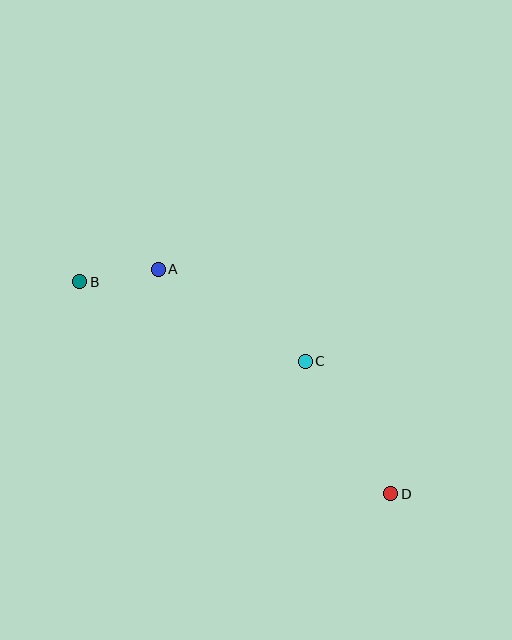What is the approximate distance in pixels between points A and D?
The distance between A and D is approximately 323 pixels.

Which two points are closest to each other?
Points A and B are closest to each other.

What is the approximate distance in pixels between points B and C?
The distance between B and C is approximately 239 pixels.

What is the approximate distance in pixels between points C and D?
The distance between C and D is approximately 158 pixels.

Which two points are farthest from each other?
Points B and D are farthest from each other.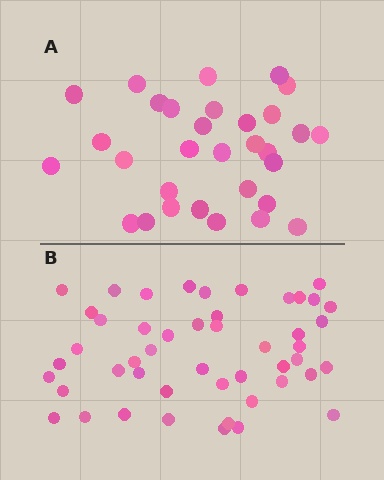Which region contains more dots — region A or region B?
Region B (the bottom region) has more dots.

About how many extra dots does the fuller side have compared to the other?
Region B has approximately 15 more dots than region A.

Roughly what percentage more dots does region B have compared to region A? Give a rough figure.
About 55% more.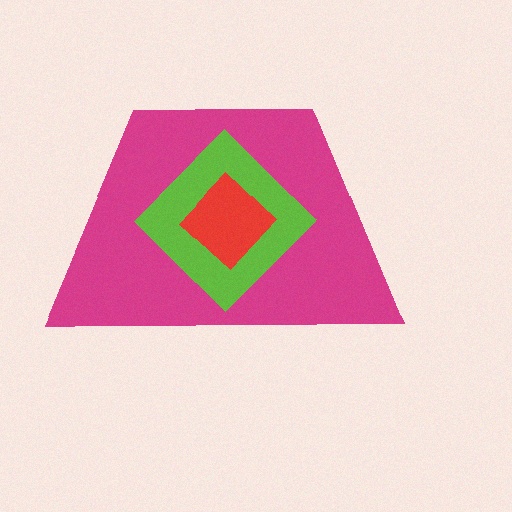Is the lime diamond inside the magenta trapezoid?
Yes.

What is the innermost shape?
The red diamond.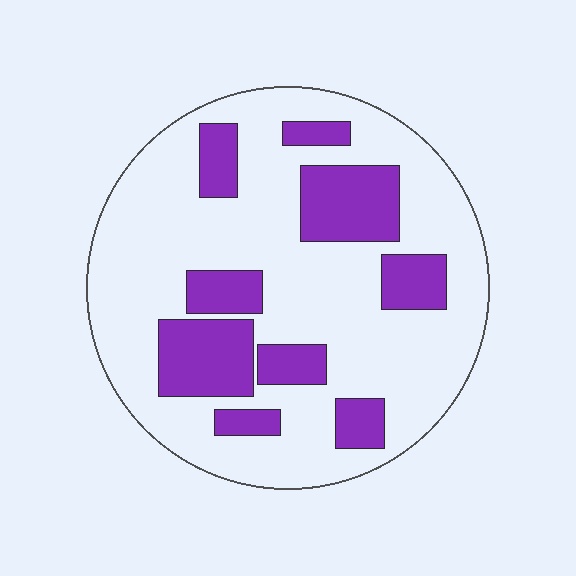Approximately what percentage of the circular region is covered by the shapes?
Approximately 25%.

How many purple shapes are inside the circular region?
9.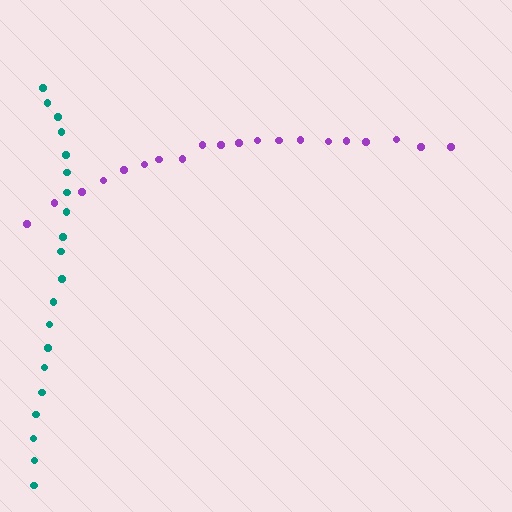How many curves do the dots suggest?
There are 2 distinct paths.